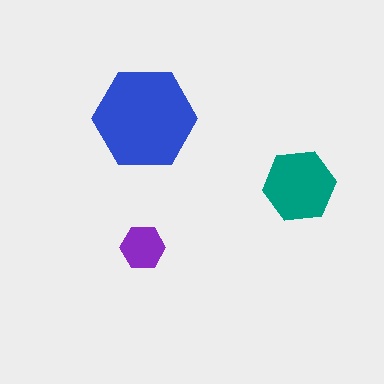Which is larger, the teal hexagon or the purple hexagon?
The teal one.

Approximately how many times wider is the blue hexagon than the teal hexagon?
About 1.5 times wider.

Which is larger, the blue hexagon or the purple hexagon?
The blue one.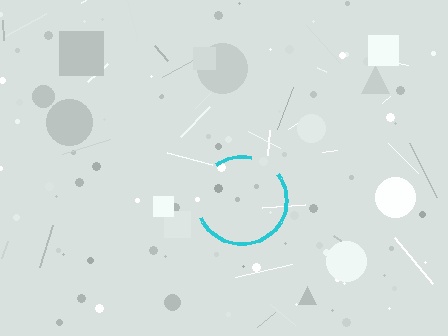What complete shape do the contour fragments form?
The contour fragments form a circle.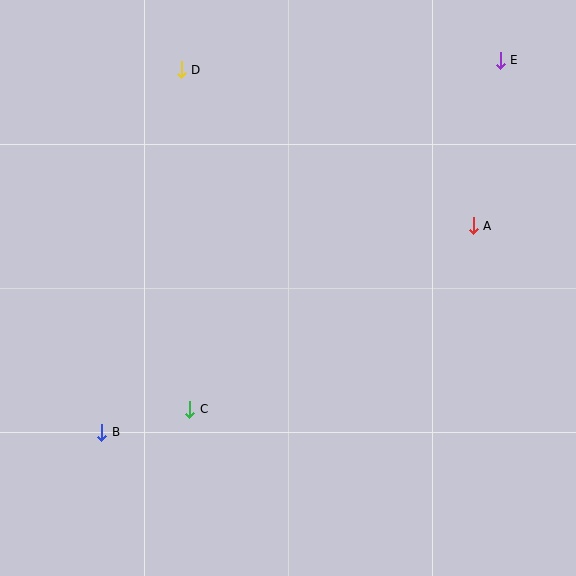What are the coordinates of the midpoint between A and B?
The midpoint between A and B is at (287, 329).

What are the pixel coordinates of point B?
Point B is at (102, 432).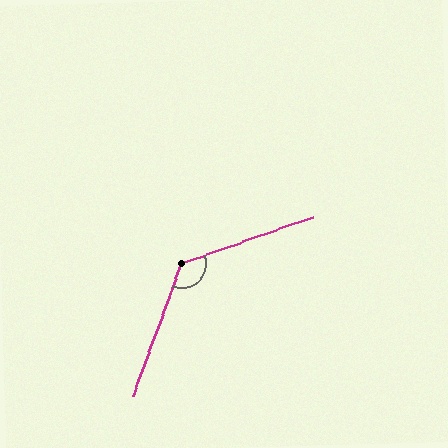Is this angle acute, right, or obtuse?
It is obtuse.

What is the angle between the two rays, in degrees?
Approximately 129 degrees.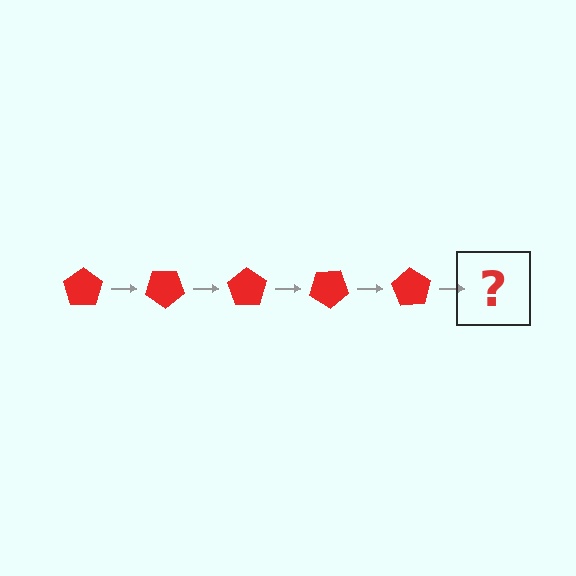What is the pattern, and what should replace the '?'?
The pattern is that the pentagon rotates 35 degrees each step. The '?' should be a red pentagon rotated 175 degrees.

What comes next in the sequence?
The next element should be a red pentagon rotated 175 degrees.